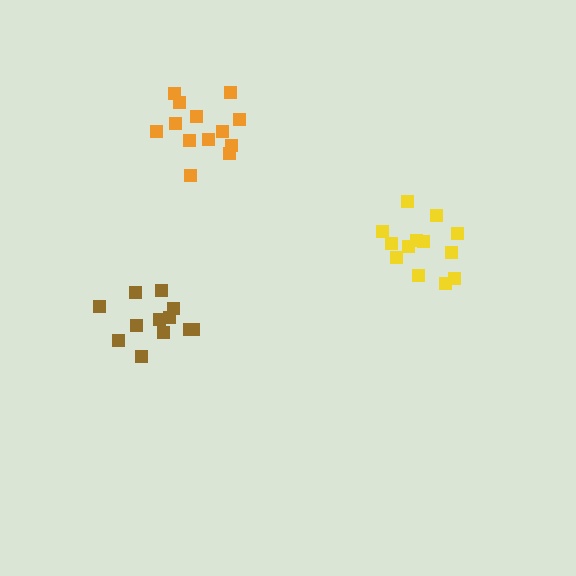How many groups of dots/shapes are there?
There are 3 groups.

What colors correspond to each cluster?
The clusters are colored: brown, yellow, orange.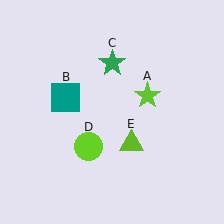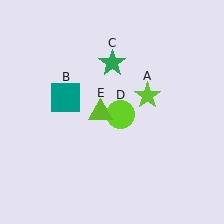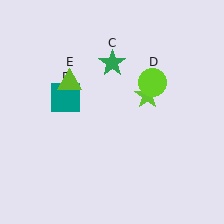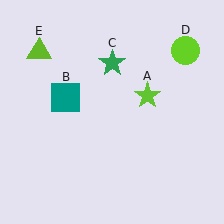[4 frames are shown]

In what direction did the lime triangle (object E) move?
The lime triangle (object E) moved up and to the left.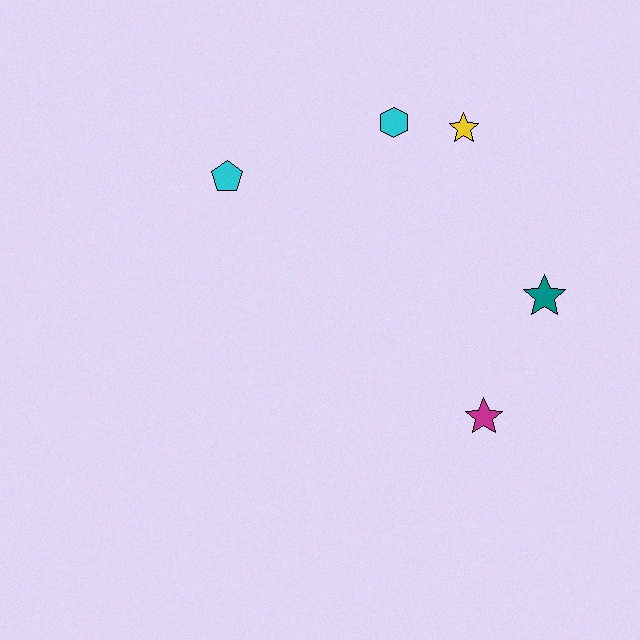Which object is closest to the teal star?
The magenta star is closest to the teal star.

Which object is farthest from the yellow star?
The magenta star is farthest from the yellow star.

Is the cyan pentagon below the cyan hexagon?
Yes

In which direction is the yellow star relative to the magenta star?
The yellow star is above the magenta star.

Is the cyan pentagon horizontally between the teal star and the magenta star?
No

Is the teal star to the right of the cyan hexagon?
Yes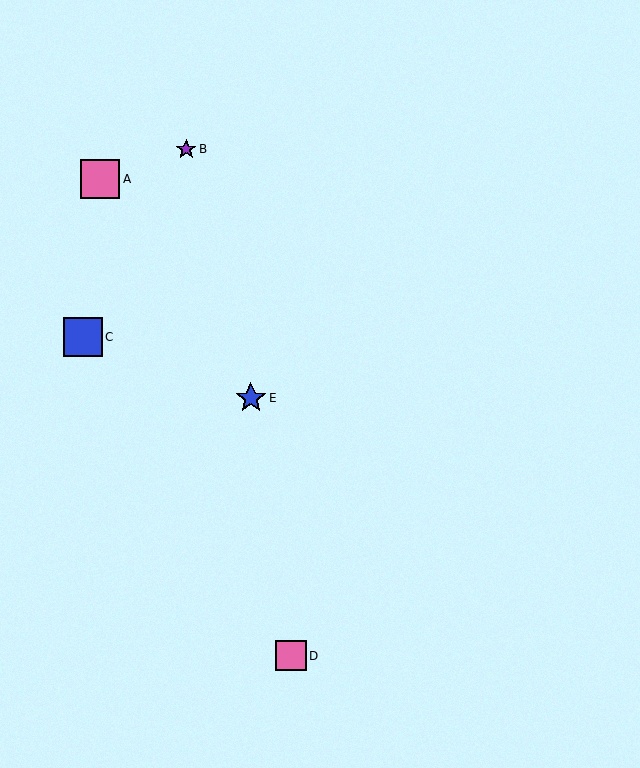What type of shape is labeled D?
Shape D is a pink square.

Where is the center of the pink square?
The center of the pink square is at (100, 179).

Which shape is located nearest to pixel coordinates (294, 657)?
The pink square (labeled D) at (291, 656) is nearest to that location.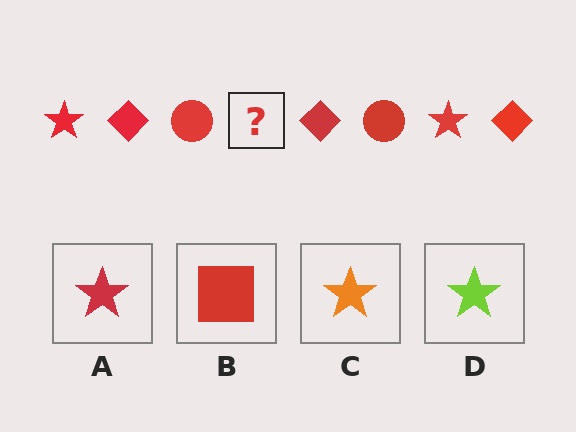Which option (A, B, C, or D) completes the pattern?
A.